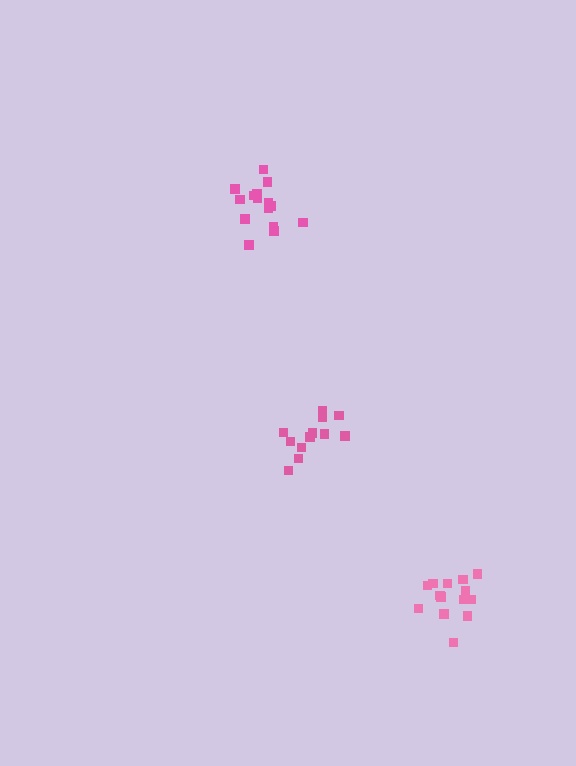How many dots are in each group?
Group 1: 14 dots, Group 2: 15 dots, Group 3: 12 dots (41 total).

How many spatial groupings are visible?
There are 3 spatial groupings.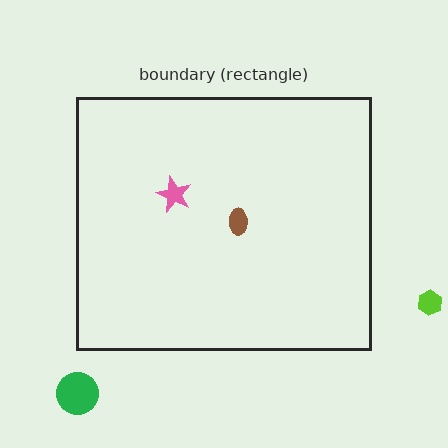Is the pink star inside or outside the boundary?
Inside.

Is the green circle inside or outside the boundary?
Outside.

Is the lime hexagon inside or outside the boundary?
Outside.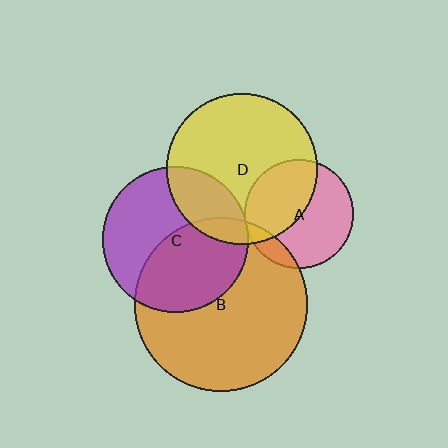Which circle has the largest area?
Circle B (orange).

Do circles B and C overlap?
Yes.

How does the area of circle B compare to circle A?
Approximately 2.5 times.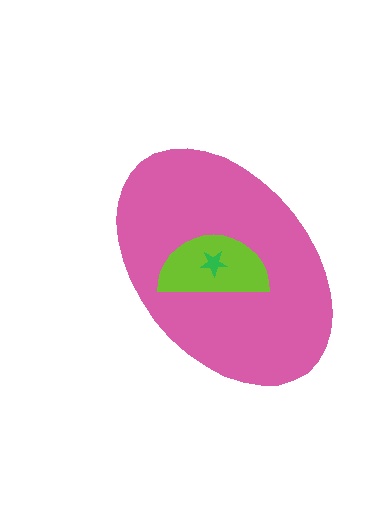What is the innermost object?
The green star.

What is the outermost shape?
The pink ellipse.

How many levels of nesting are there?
3.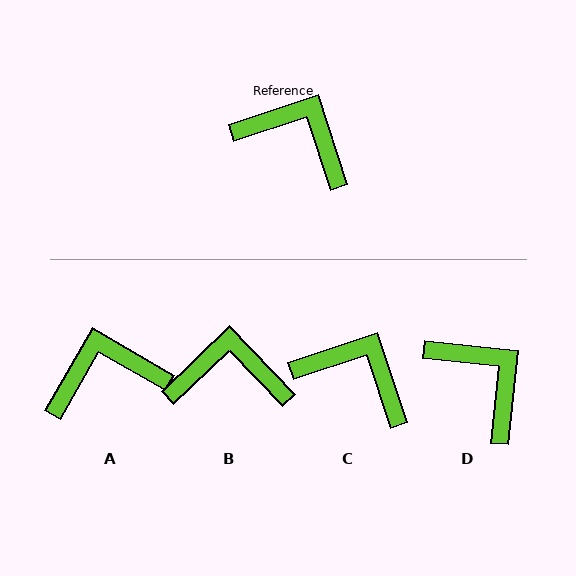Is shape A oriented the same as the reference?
No, it is off by about 42 degrees.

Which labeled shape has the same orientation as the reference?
C.